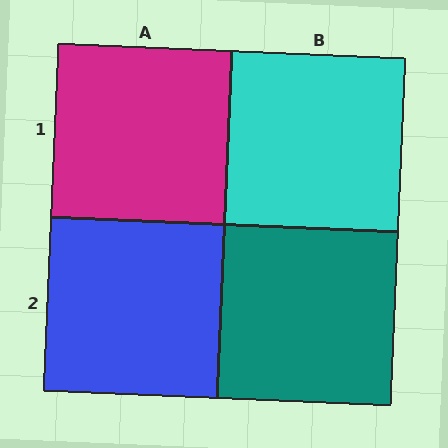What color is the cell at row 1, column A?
Magenta.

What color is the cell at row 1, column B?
Cyan.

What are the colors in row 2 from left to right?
Blue, teal.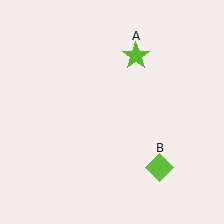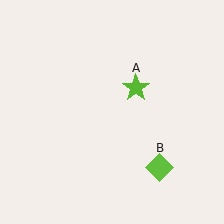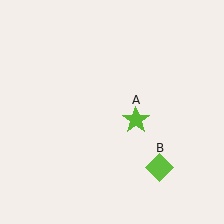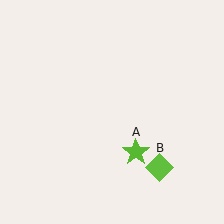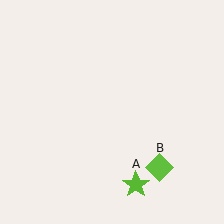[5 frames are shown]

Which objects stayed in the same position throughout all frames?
Lime diamond (object B) remained stationary.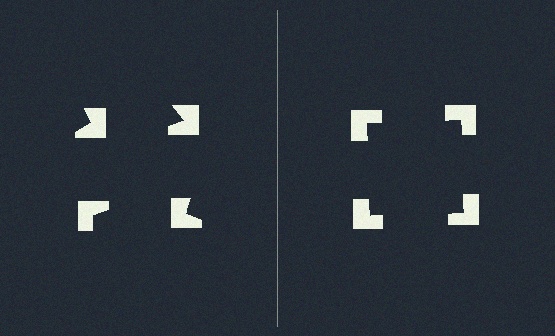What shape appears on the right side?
An illusory square.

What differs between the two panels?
The notched squares are positioned identically on both sides; only the wedge orientations differ. On the right they align to a square; on the left they are misaligned.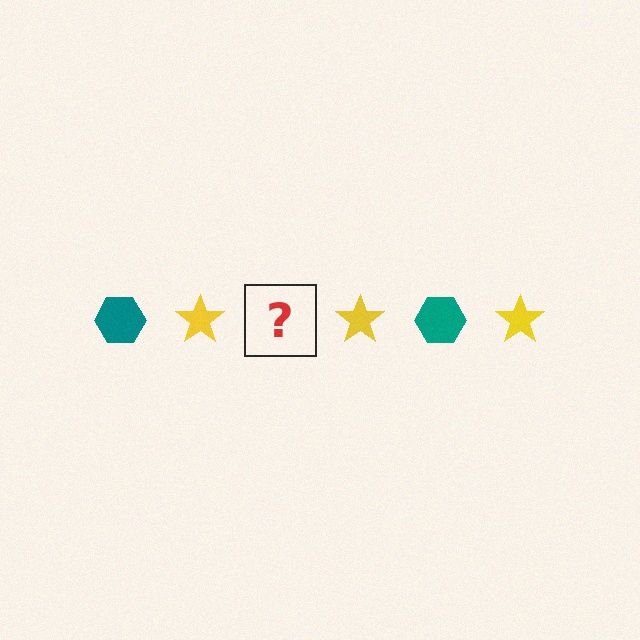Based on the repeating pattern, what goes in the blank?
The blank should be a teal hexagon.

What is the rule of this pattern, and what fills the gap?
The rule is that the pattern alternates between teal hexagon and yellow star. The gap should be filled with a teal hexagon.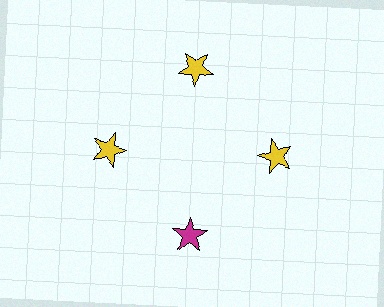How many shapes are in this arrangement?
There are 4 shapes arranged in a ring pattern.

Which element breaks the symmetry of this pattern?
The magenta star at roughly the 6 o'clock position breaks the symmetry. All other shapes are yellow stars.